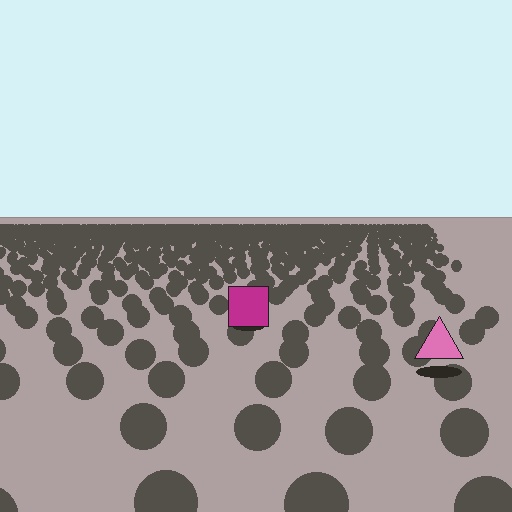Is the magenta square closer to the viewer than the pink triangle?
No. The pink triangle is closer — you can tell from the texture gradient: the ground texture is coarser near it.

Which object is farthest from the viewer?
The magenta square is farthest from the viewer. It appears smaller and the ground texture around it is denser.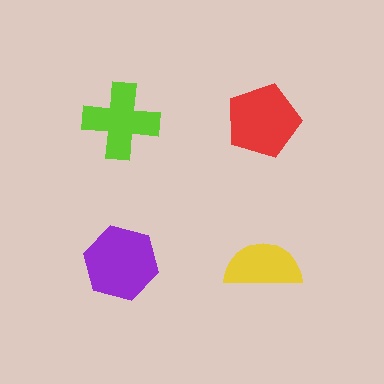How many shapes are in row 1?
2 shapes.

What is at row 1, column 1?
A lime cross.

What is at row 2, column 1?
A purple hexagon.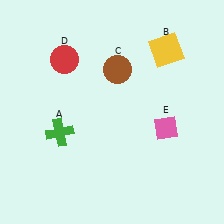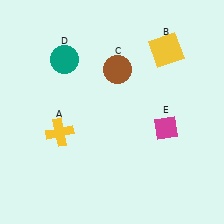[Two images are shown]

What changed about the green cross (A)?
In Image 1, A is green. In Image 2, it changed to yellow.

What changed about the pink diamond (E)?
In Image 1, E is pink. In Image 2, it changed to magenta.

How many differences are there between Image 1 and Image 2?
There are 3 differences between the two images.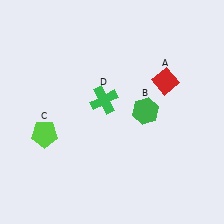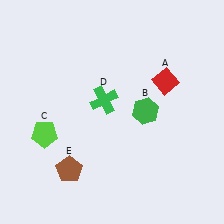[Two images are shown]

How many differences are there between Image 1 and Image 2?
There is 1 difference between the two images.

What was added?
A brown pentagon (E) was added in Image 2.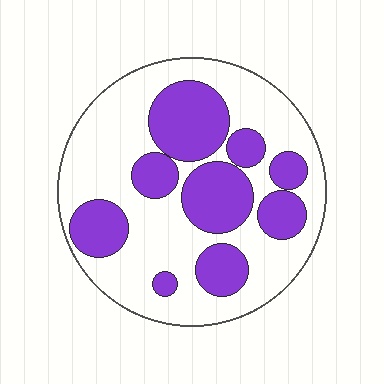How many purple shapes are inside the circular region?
9.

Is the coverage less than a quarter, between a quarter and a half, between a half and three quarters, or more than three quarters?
Between a quarter and a half.